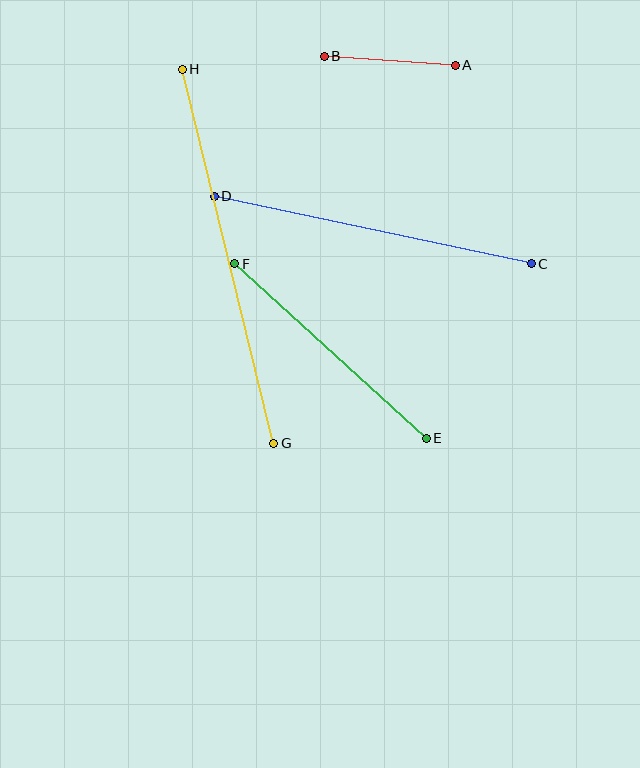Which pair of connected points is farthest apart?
Points G and H are farthest apart.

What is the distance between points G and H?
The distance is approximately 385 pixels.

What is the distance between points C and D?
The distance is approximately 324 pixels.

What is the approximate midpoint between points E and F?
The midpoint is at approximately (330, 351) pixels.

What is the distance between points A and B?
The distance is approximately 132 pixels.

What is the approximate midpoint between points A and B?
The midpoint is at approximately (390, 61) pixels.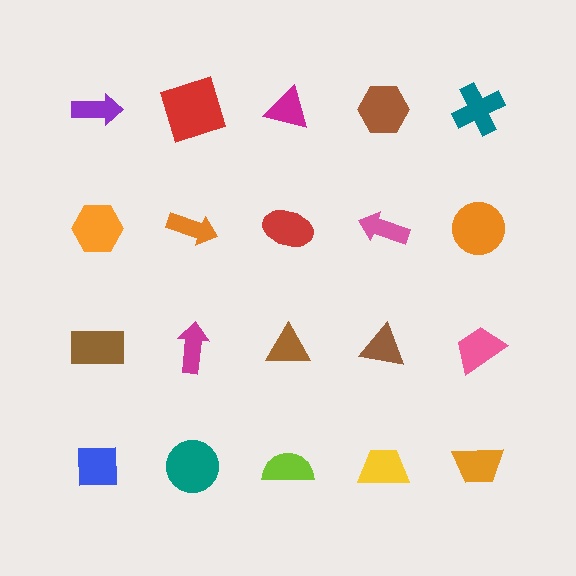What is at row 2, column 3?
A red ellipse.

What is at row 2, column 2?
An orange arrow.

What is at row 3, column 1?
A brown rectangle.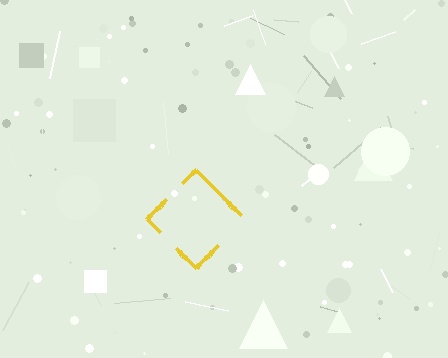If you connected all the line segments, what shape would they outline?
They would outline a diamond.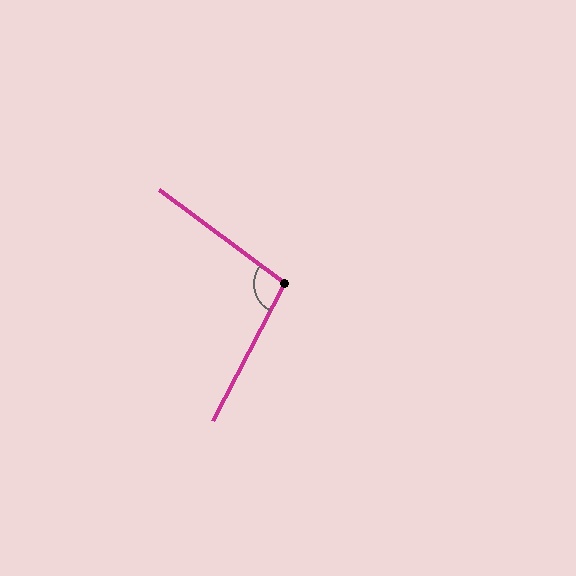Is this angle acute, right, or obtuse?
It is obtuse.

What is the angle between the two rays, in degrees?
Approximately 99 degrees.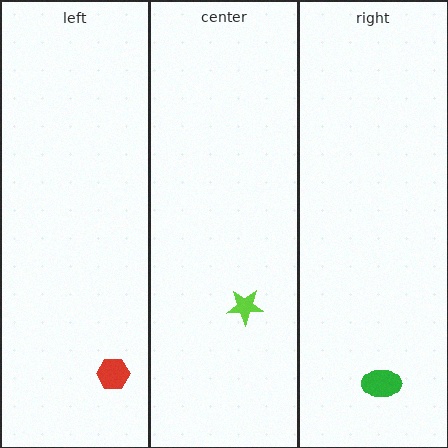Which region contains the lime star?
The center region.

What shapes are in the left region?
The red hexagon.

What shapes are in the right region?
The green ellipse.